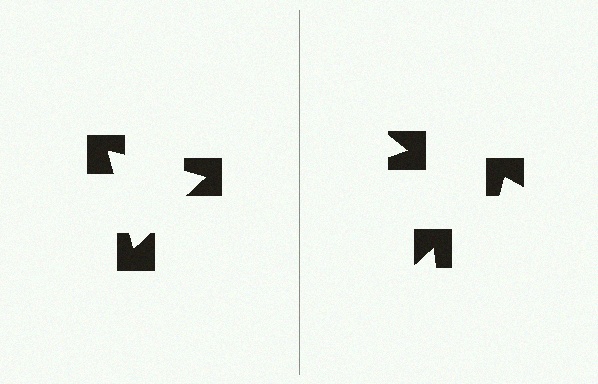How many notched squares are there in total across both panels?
6 — 3 on each side.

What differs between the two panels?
The notched squares are positioned identically on both sides; only the wedge orientations differ. On the left they align to a triangle; on the right they are misaligned.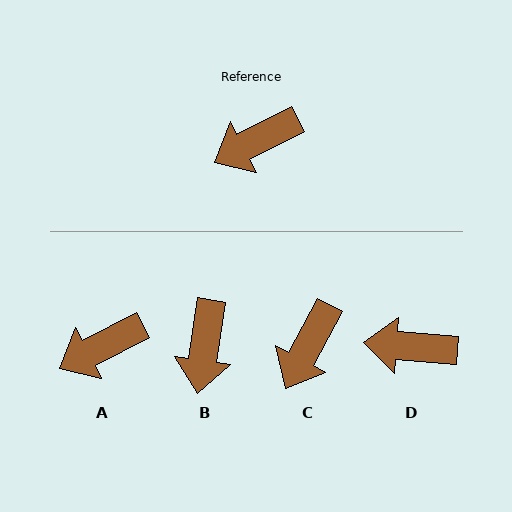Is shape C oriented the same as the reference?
No, it is off by about 34 degrees.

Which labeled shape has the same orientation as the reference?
A.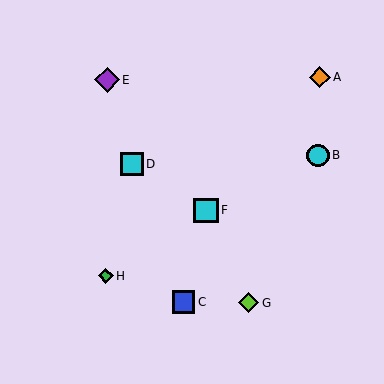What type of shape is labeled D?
Shape D is a cyan square.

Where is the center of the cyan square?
The center of the cyan square is at (132, 164).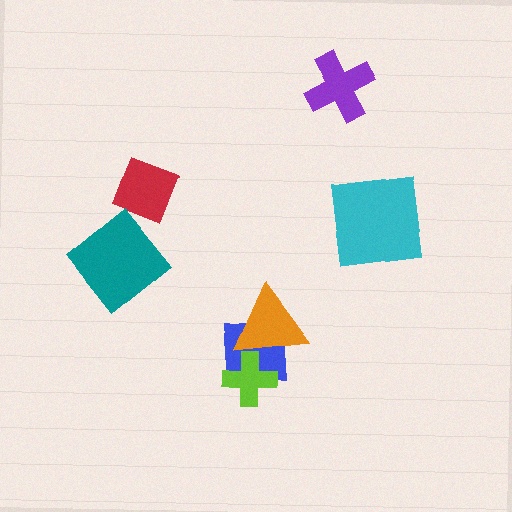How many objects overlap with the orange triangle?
2 objects overlap with the orange triangle.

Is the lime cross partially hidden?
No, no other shape covers it.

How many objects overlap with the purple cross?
0 objects overlap with the purple cross.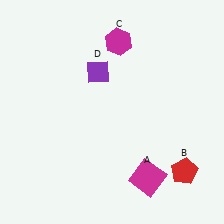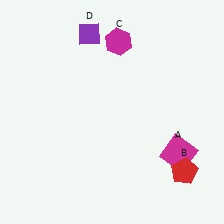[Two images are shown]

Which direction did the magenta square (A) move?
The magenta square (A) moved right.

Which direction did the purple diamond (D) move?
The purple diamond (D) moved up.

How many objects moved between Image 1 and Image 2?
2 objects moved between the two images.